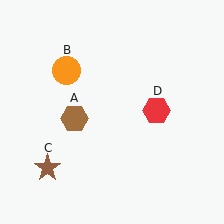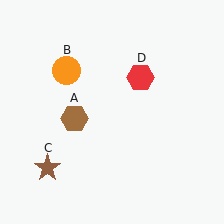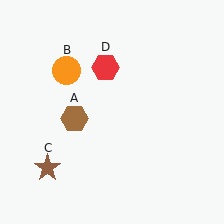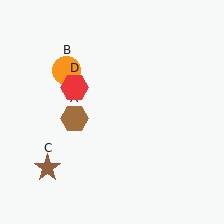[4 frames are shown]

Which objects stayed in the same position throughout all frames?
Brown hexagon (object A) and orange circle (object B) and brown star (object C) remained stationary.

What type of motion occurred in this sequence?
The red hexagon (object D) rotated counterclockwise around the center of the scene.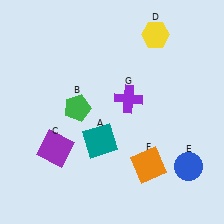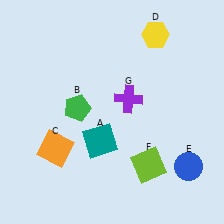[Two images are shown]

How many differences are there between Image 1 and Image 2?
There are 2 differences between the two images.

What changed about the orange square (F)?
In Image 1, F is orange. In Image 2, it changed to lime.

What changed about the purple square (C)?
In Image 1, C is purple. In Image 2, it changed to orange.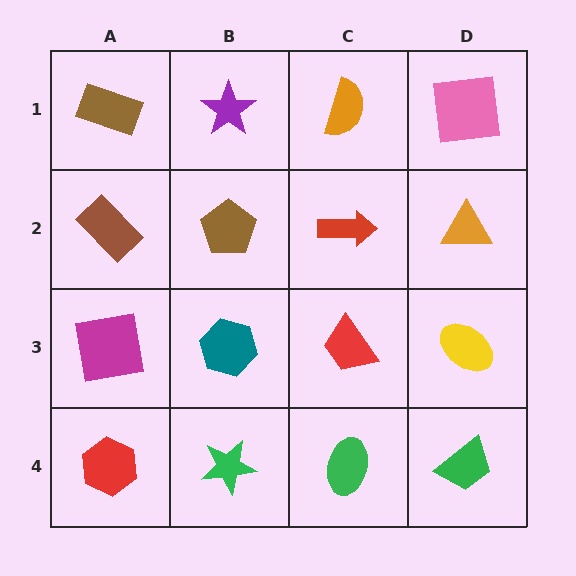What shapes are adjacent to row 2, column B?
A purple star (row 1, column B), a teal hexagon (row 3, column B), a brown rectangle (row 2, column A), a red arrow (row 2, column C).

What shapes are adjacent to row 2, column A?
A brown rectangle (row 1, column A), a magenta square (row 3, column A), a brown pentagon (row 2, column B).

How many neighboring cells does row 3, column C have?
4.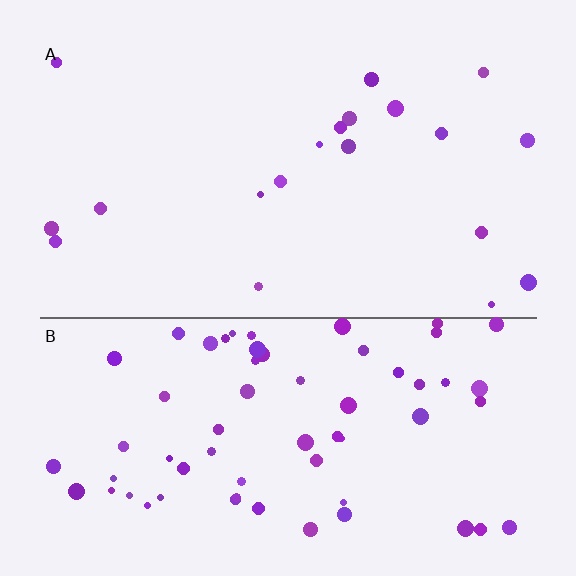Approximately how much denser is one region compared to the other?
Approximately 3.4× — region B over region A.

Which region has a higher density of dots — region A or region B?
B (the bottom).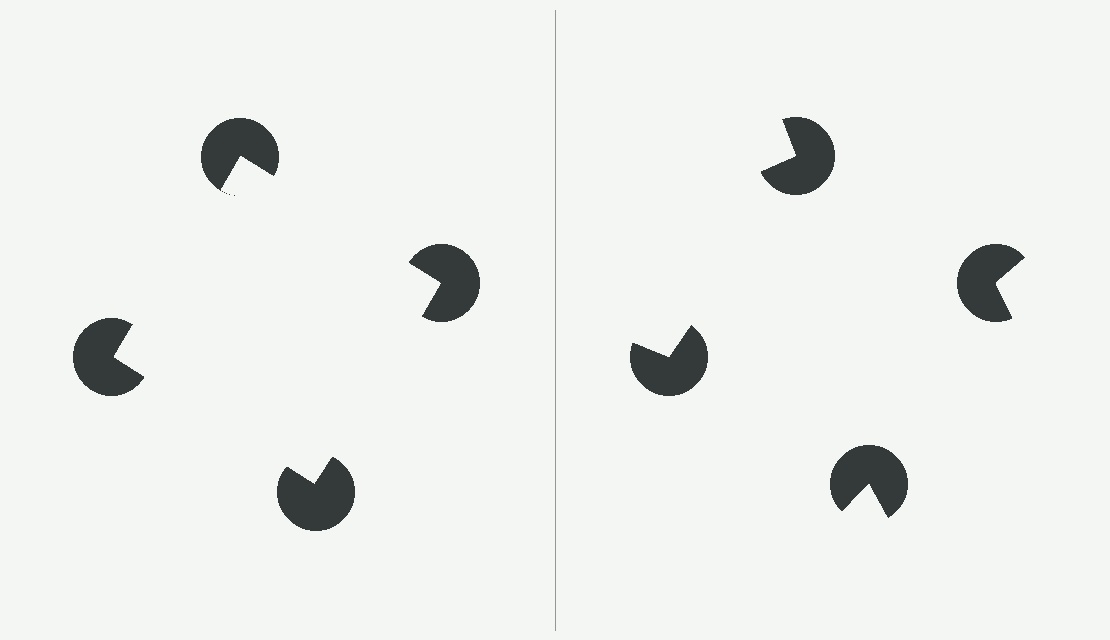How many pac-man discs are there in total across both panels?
8 — 4 on each side.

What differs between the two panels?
The pac-man discs are positioned identically on both sides; only the wedge orientations differ. On the left they align to a square; on the right they are misaligned.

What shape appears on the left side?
An illusory square.